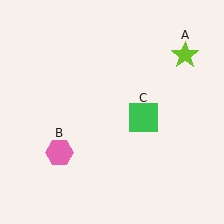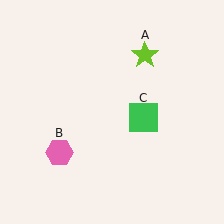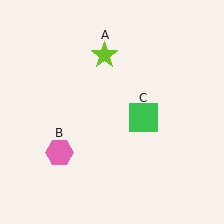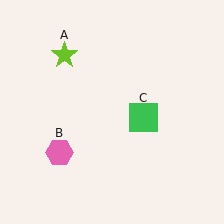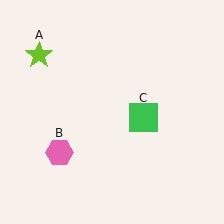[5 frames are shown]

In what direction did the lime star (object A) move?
The lime star (object A) moved left.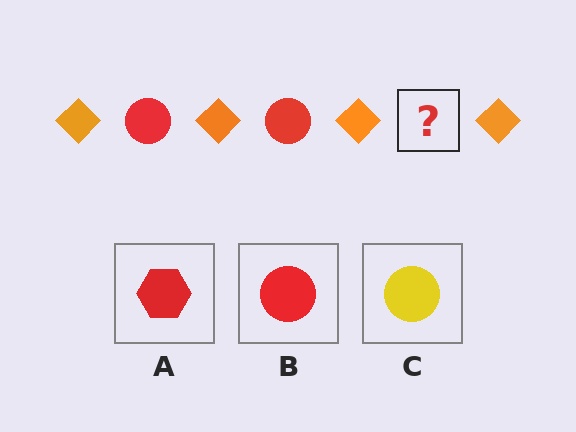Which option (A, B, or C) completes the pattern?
B.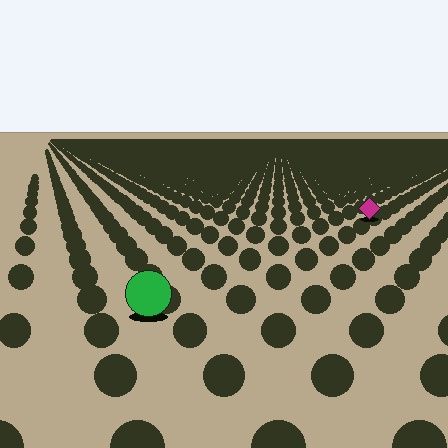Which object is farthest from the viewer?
The magenta diamond is farthest from the viewer. It appears smaller and the ground texture around it is denser.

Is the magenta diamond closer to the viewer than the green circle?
No. The green circle is closer — you can tell from the texture gradient: the ground texture is coarser near it.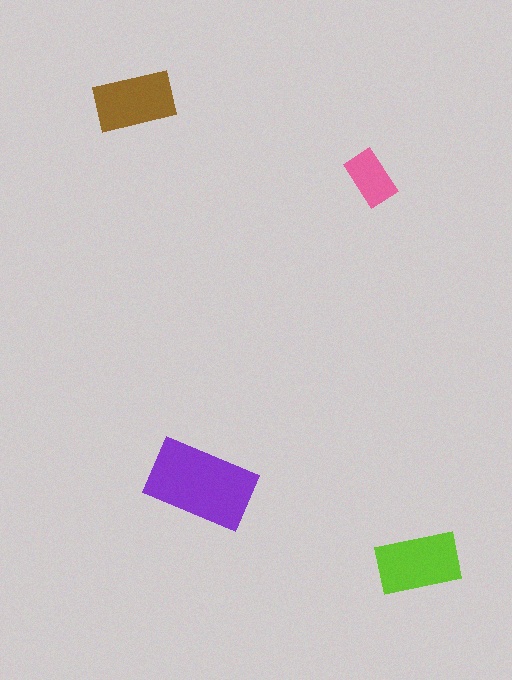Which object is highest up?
The brown rectangle is topmost.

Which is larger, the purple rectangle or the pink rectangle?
The purple one.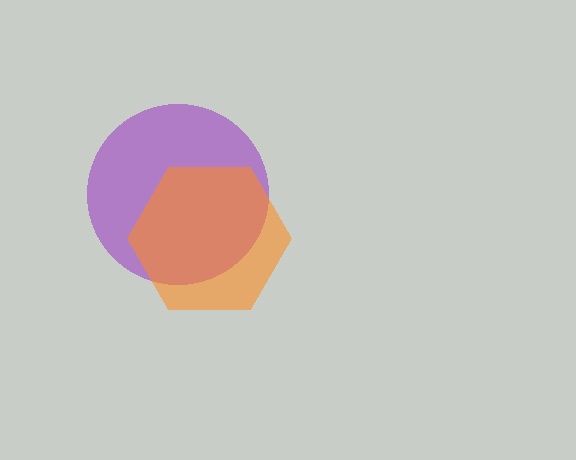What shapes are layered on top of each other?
The layered shapes are: a purple circle, an orange hexagon.